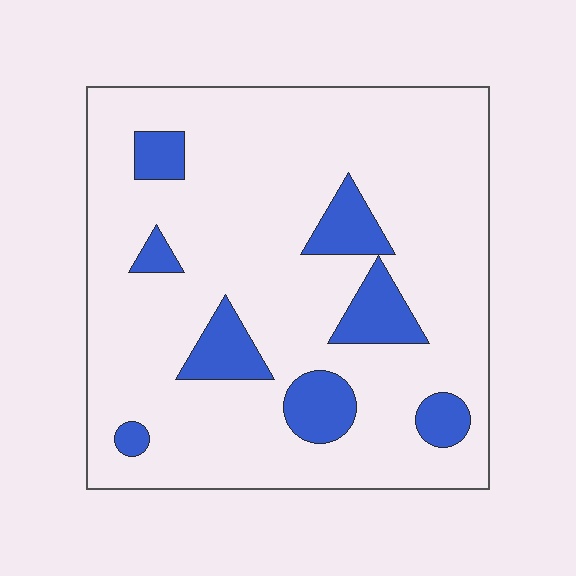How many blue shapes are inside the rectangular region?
8.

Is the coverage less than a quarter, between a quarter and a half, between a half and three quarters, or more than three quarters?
Less than a quarter.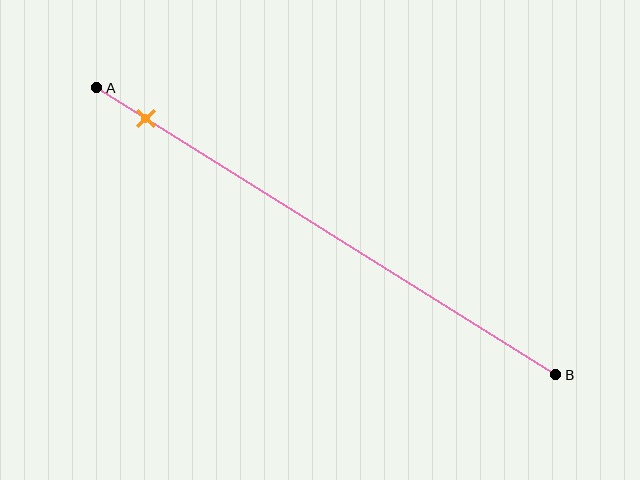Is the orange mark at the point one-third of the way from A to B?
No, the mark is at about 10% from A, not at the 33% one-third point.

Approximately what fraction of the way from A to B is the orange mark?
The orange mark is approximately 10% of the way from A to B.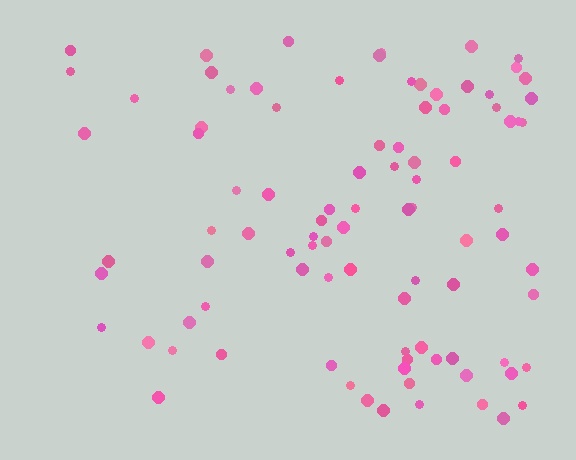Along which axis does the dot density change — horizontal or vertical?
Horizontal.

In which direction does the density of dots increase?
From left to right, with the right side densest.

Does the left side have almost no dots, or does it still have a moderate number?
Still a moderate number, just noticeably fewer than the right.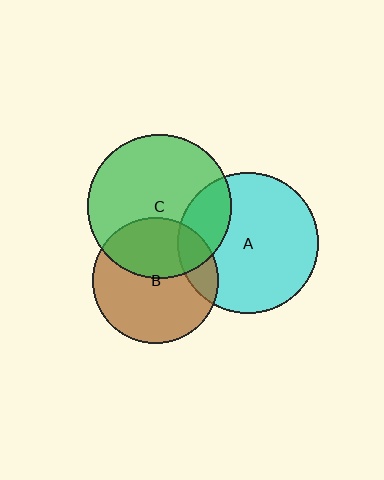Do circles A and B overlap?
Yes.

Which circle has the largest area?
Circle C (green).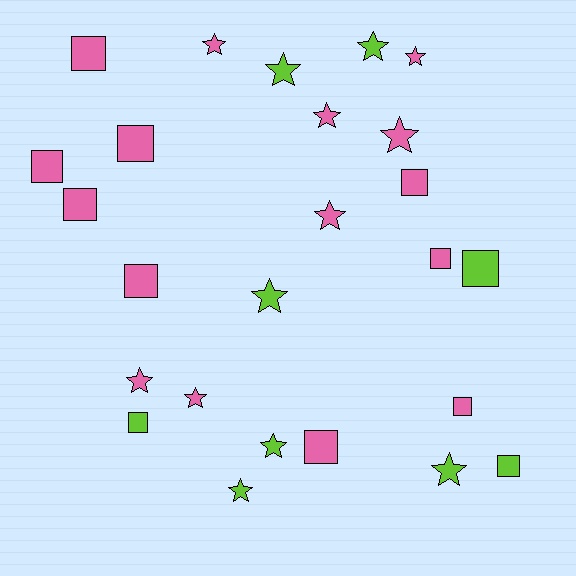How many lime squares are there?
There are 3 lime squares.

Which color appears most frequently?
Pink, with 16 objects.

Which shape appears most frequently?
Star, with 13 objects.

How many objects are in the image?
There are 25 objects.